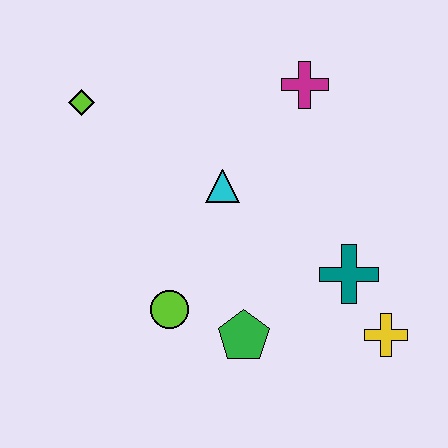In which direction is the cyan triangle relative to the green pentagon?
The cyan triangle is above the green pentagon.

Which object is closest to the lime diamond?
The cyan triangle is closest to the lime diamond.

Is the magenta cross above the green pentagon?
Yes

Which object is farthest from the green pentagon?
The lime diamond is farthest from the green pentagon.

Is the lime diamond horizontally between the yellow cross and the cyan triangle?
No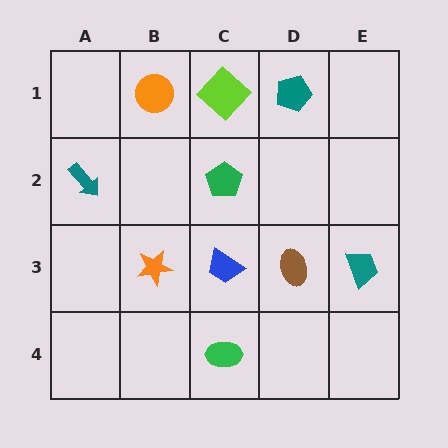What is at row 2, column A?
A teal arrow.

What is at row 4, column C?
A green ellipse.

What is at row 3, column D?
A brown ellipse.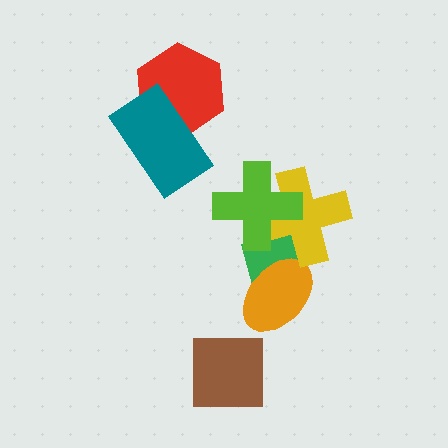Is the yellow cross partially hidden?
Yes, it is partially covered by another shape.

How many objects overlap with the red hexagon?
1 object overlaps with the red hexagon.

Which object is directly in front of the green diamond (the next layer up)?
The orange ellipse is directly in front of the green diamond.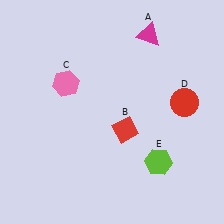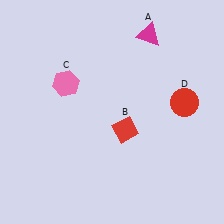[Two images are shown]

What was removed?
The lime hexagon (E) was removed in Image 2.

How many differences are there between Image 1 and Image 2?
There is 1 difference between the two images.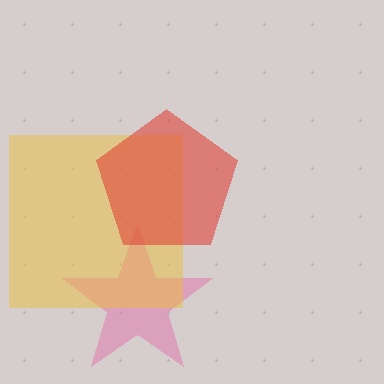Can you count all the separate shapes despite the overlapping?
Yes, there are 3 separate shapes.